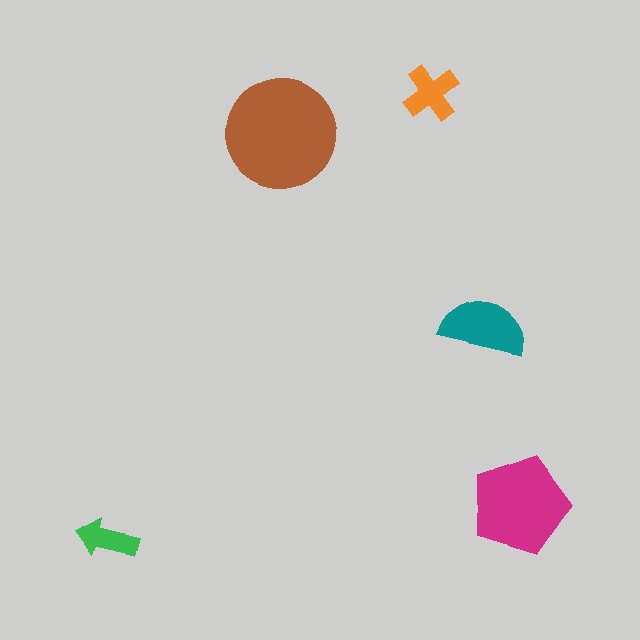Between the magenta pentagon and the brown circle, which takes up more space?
The brown circle.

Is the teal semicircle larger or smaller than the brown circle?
Smaller.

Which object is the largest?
The brown circle.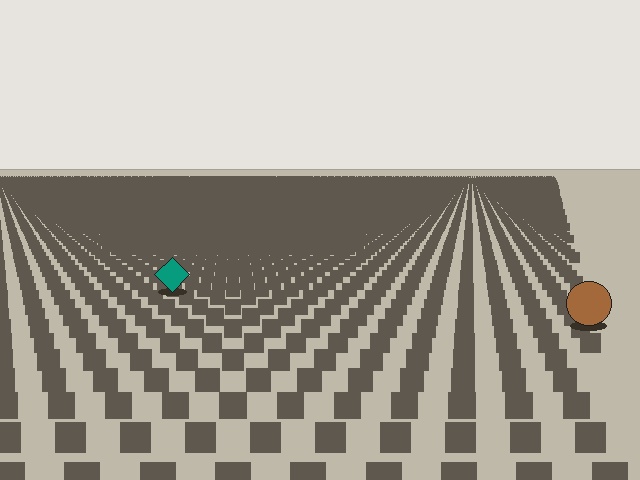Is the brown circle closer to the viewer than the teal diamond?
Yes. The brown circle is closer — you can tell from the texture gradient: the ground texture is coarser near it.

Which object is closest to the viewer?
The brown circle is closest. The texture marks near it are larger and more spread out.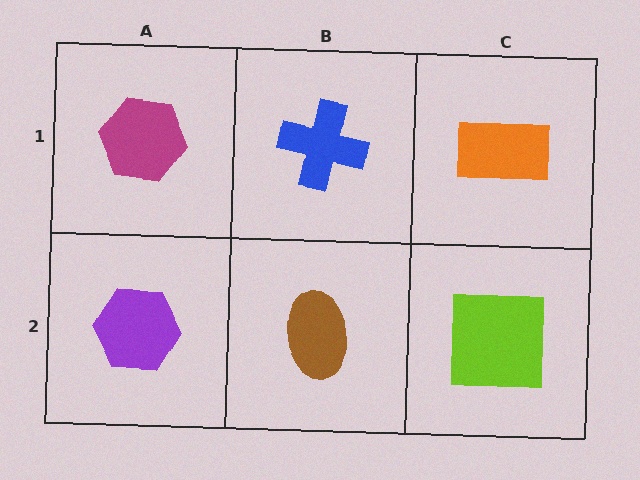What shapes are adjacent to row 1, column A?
A purple hexagon (row 2, column A), a blue cross (row 1, column B).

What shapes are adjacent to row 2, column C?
An orange rectangle (row 1, column C), a brown ellipse (row 2, column B).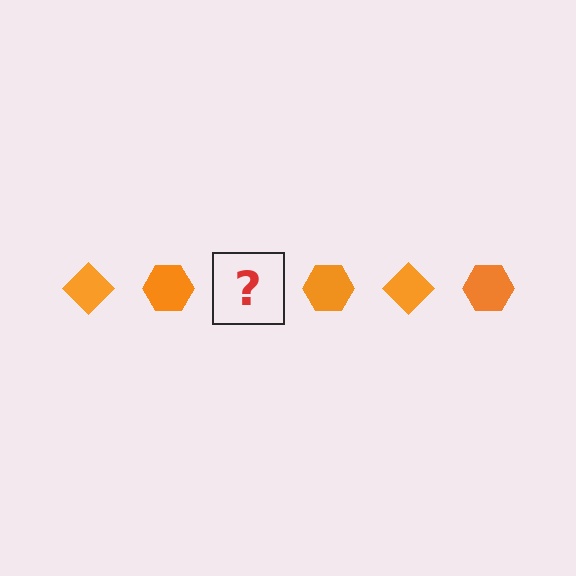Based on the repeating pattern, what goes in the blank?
The blank should be an orange diamond.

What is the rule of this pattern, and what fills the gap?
The rule is that the pattern cycles through diamond, hexagon shapes in orange. The gap should be filled with an orange diamond.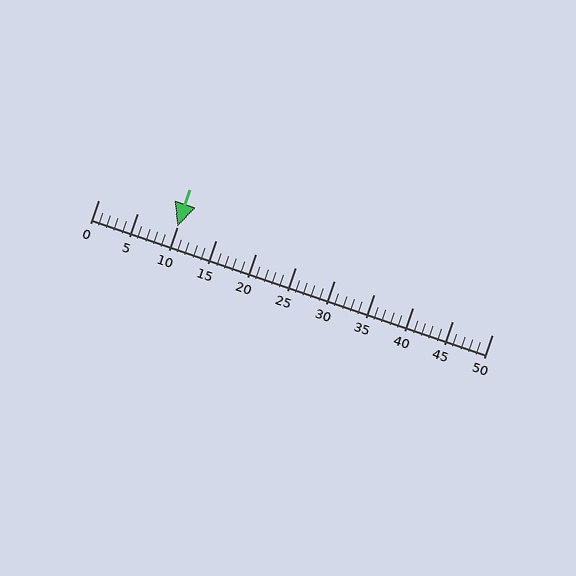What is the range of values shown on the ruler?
The ruler shows values from 0 to 50.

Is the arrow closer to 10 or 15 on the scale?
The arrow is closer to 10.